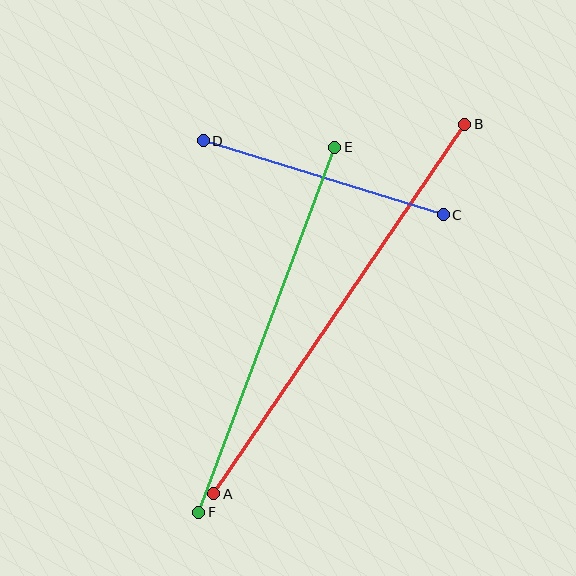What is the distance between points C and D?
The distance is approximately 251 pixels.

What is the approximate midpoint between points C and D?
The midpoint is at approximately (323, 178) pixels.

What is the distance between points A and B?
The distance is approximately 447 pixels.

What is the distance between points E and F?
The distance is approximately 389 pixels.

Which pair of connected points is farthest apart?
Points A and B are farthest apart.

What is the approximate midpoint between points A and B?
The midpoint is at approximately (339, 309) pixels.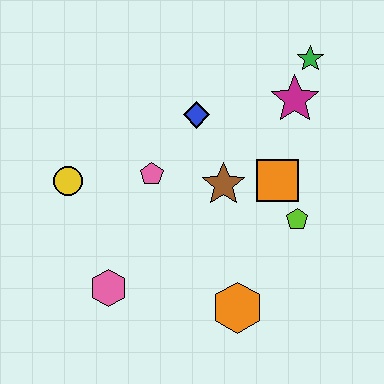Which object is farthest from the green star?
The pink hexagon is farthest from the green star.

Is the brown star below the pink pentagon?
Yes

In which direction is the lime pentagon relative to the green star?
The lime pentagon is below the green star.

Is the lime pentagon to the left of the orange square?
No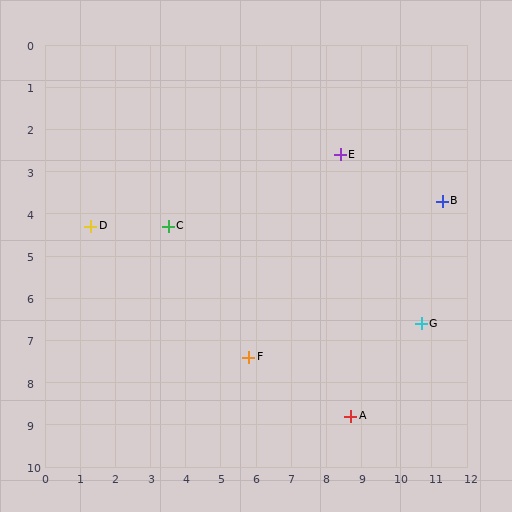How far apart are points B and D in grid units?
Points B and D are about 10.0 grid units apart.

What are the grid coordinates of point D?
Point D is at approximately (1.3, 4.3).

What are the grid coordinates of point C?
Point C is at approximately (3.5, 4.3).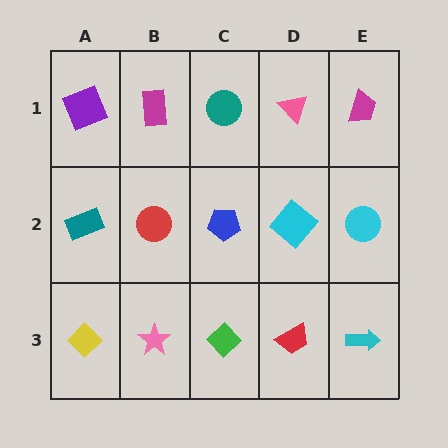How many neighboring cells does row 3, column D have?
3.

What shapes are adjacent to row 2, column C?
A teal circle (row 1, column C), a green diamond (row 3, column C), a red circle (row 2, column B), a cyan diamond (row 2, column D).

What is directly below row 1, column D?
A cyan diamond.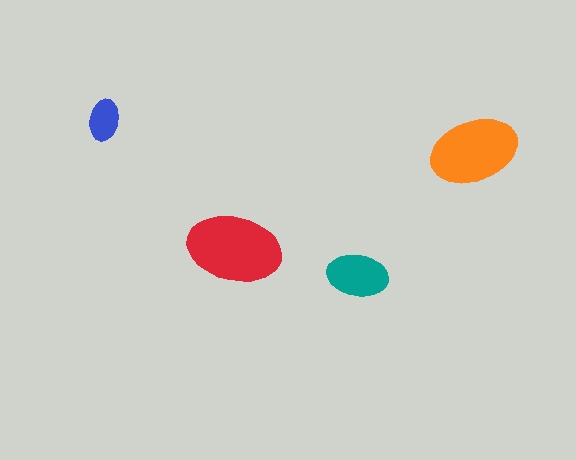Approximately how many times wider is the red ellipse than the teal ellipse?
About 1.5 times wider.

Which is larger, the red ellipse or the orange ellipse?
The red one.